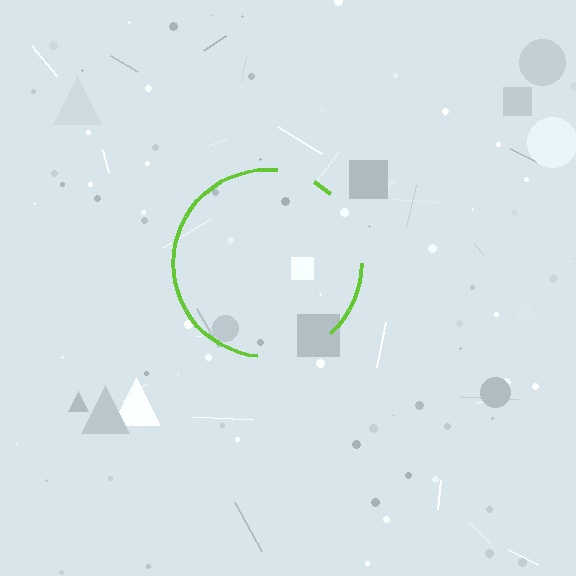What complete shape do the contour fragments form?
The contour fragments form a circle.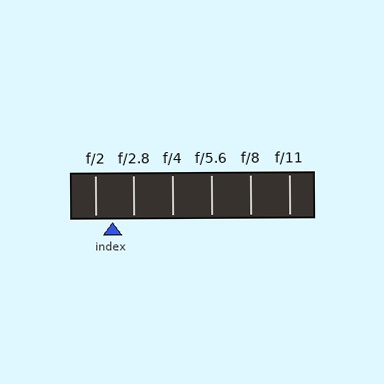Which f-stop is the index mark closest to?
The index mark is closest to f/2.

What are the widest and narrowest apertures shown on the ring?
The widest aperture shown is f/2 and the narrowest is f/11.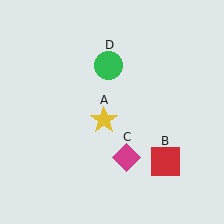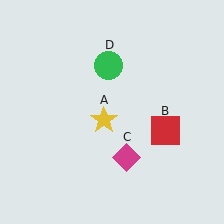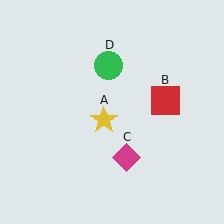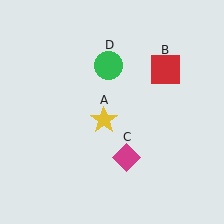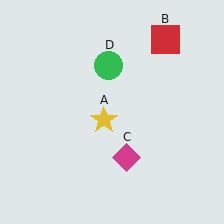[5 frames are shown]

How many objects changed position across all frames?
1 object changed position: red square (object B).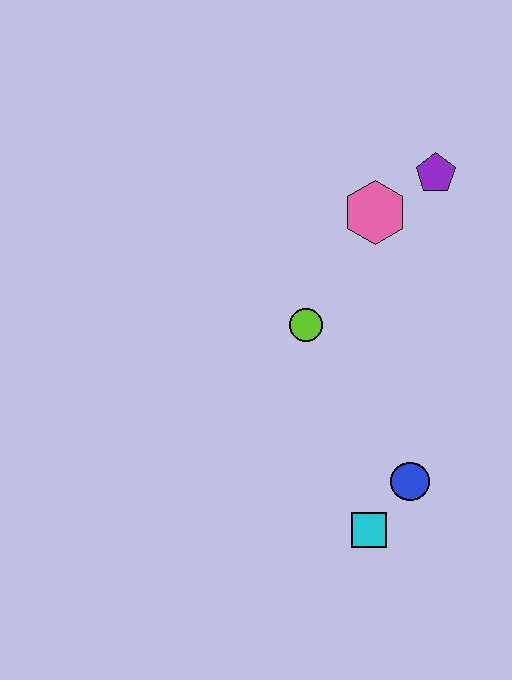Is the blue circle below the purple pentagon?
Yes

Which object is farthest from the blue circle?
The purple pentagon is farthest from the blue circle.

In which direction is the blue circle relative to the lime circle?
The blue circle is below the lime circle.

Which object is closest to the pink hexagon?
The purple pentagon is closest to the pink hexagon.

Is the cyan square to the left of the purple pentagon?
Yes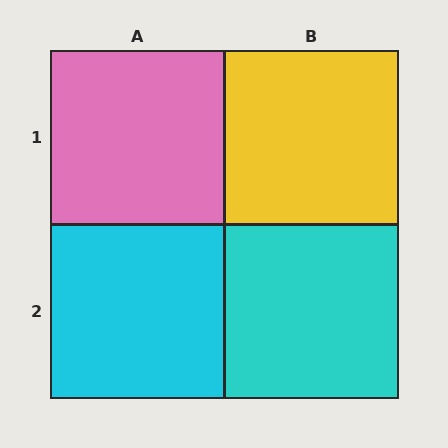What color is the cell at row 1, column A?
Pink.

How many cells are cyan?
2 cells are cyan.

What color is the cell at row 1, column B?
Yellow.